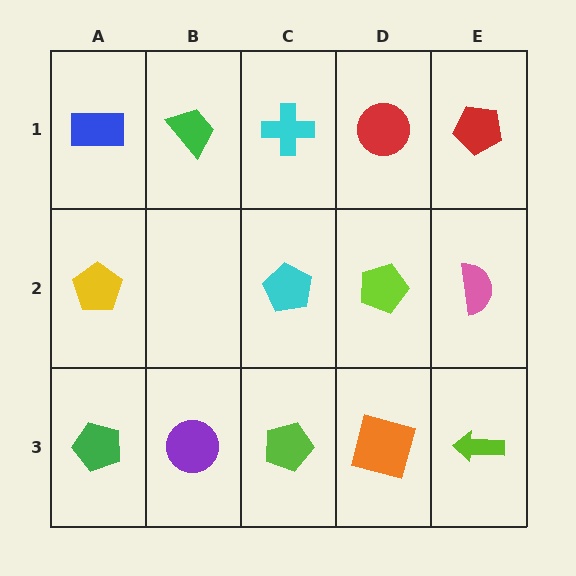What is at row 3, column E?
A lime arrow.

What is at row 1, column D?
A red circle.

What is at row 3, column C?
A lime pentagon.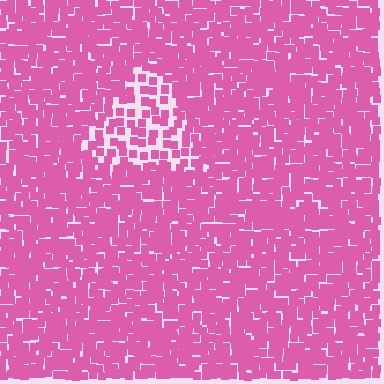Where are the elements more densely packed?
The elements are more densely packed outside the triangle boundary.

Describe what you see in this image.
The image contains small pink elements arranged at two different densities. A triangle-shaped region is visible where the elements are less densely packed than the surrounding area.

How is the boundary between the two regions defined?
The boundary is defined by a change in element density (approximately 2.0x ratio). All elements are the same color, size, and shape.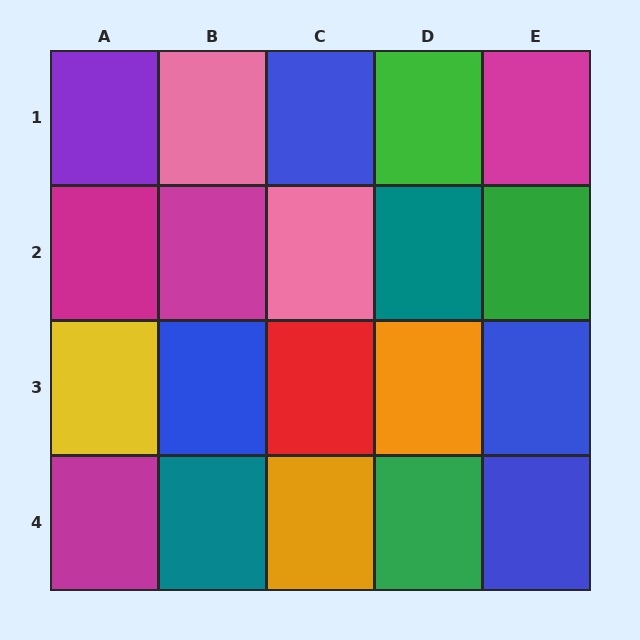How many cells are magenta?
4 cells are magenta.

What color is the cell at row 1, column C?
Blue.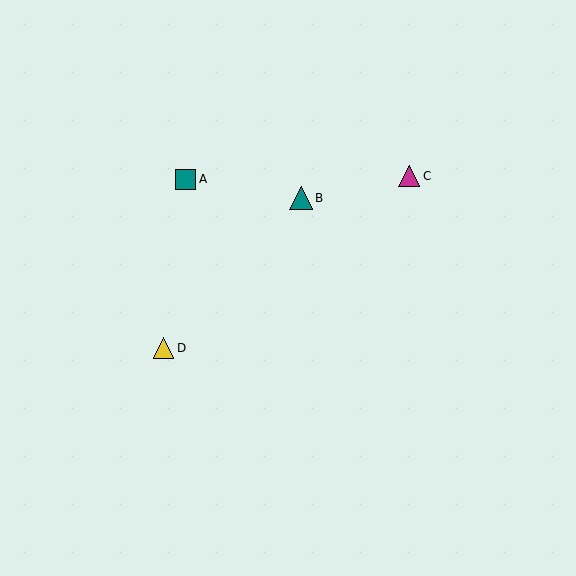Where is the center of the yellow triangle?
The center of the yellow triangle is at (163, 348).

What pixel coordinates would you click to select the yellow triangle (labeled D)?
Click at (163, 348) to select the yellow triangle D.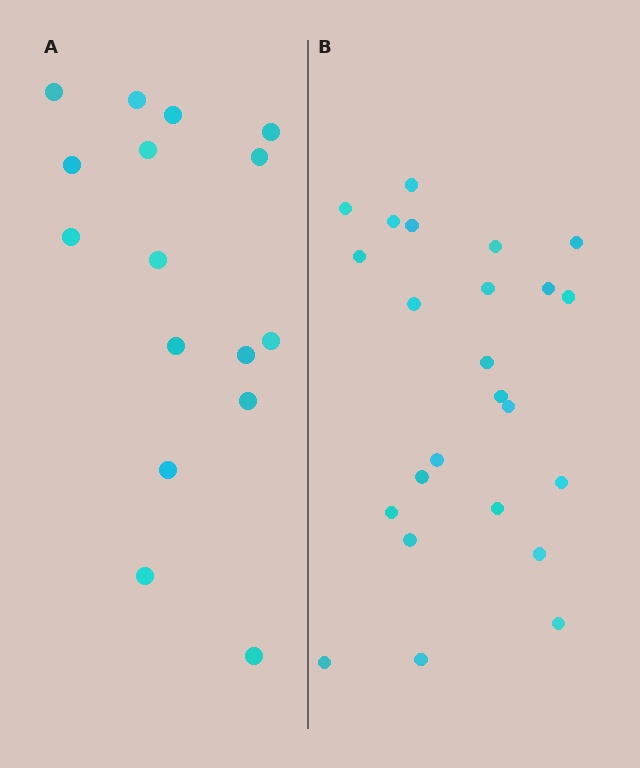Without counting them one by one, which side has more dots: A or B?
Region B (the right region) has more dots.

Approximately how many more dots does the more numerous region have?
Region B has roughly 8 or so more dots than region A.